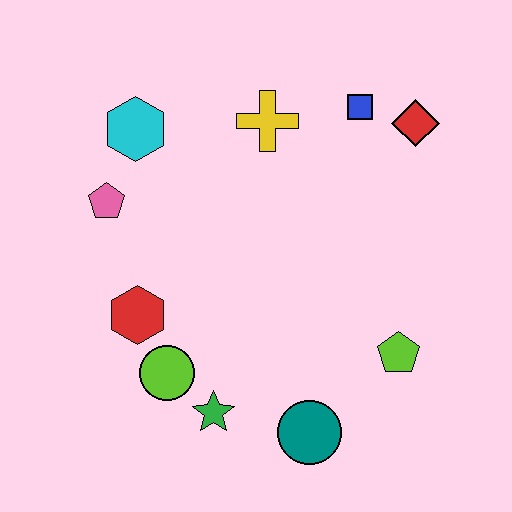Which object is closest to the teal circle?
The green star is closest to the teal circle.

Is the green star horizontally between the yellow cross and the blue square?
No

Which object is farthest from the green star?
The red diamond is farthest from the green star.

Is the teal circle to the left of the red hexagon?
No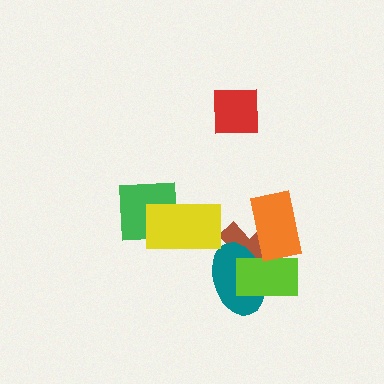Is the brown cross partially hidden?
Yes, it is partially covered by another shape.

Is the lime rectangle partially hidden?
Yes, it is partially covered by another shape.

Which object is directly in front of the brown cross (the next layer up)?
The teal ellipse is directly in front of the brown cross.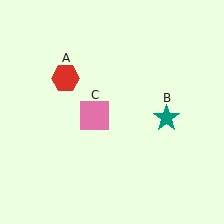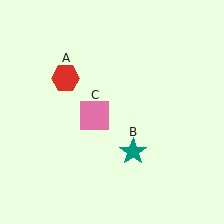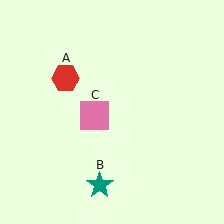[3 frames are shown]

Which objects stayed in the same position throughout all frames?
Red hexagon (object A) and pink square (object C) remained stationary.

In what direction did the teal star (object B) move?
The teal star (object B) moved down and to the left.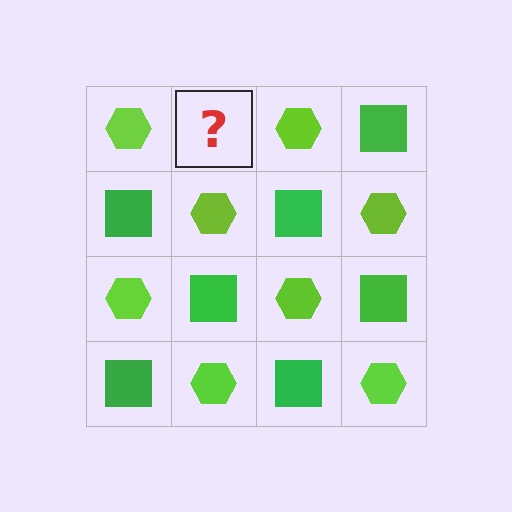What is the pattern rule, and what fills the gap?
The rule is that it alternates lime hexagon and green square in a checkerboard pattern. The gap should be filled with a green square.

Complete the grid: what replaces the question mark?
The question mark should be replaced with a green square.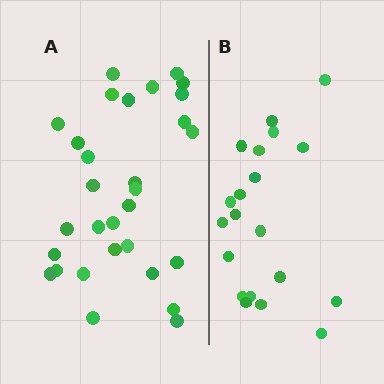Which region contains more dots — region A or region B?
Region A (the left region) has more dots.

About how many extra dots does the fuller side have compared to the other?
Region A has roughly 10 or so more dots than region B.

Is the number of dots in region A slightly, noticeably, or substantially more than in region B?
Region A has substantially more. The ratio is roughly 1.5 to 1.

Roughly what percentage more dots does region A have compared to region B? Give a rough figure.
About 50% more.